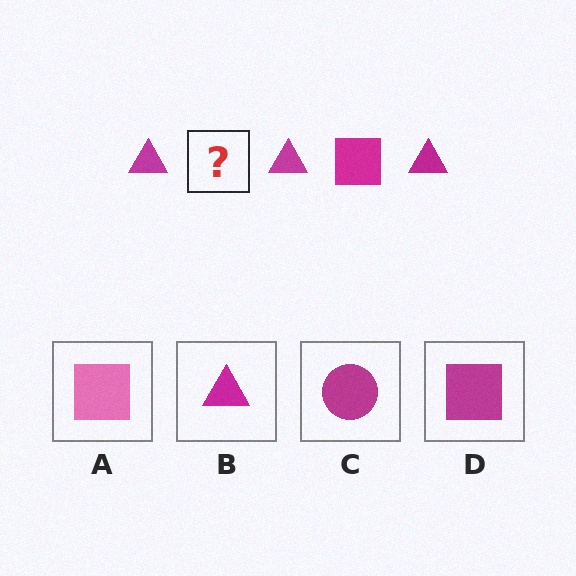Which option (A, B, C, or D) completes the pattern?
D.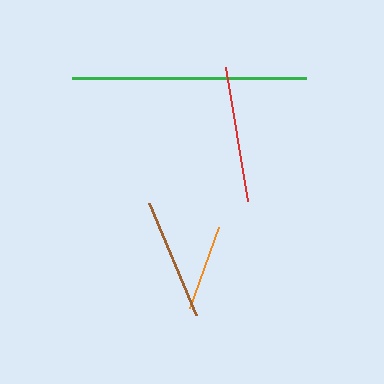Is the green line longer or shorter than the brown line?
The green line is longer than the brown line.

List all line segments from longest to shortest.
From longest to shortest: green, red, brown, orange.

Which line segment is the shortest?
The orange line is the shortest at approximately 86 pixels.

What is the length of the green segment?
The green segment is approximately 233 pixels long.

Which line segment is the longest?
The green line is the longest at approximately 233 pixels.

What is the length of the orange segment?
The orange segment is approximately 86 pixels long.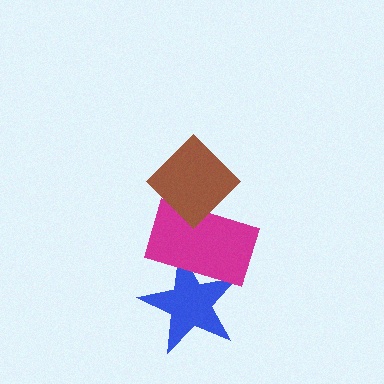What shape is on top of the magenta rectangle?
The brown diamond is on top of the magenta rectangle.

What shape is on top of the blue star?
The magenta rectangle is on top of the blue star.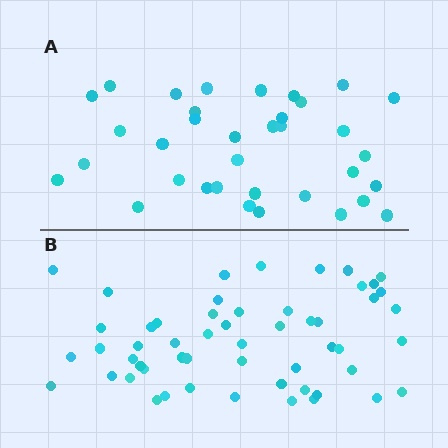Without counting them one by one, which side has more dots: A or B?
Region B (the bottom region) has more dots.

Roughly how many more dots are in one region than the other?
Region B has approximately 20 more dots than region A.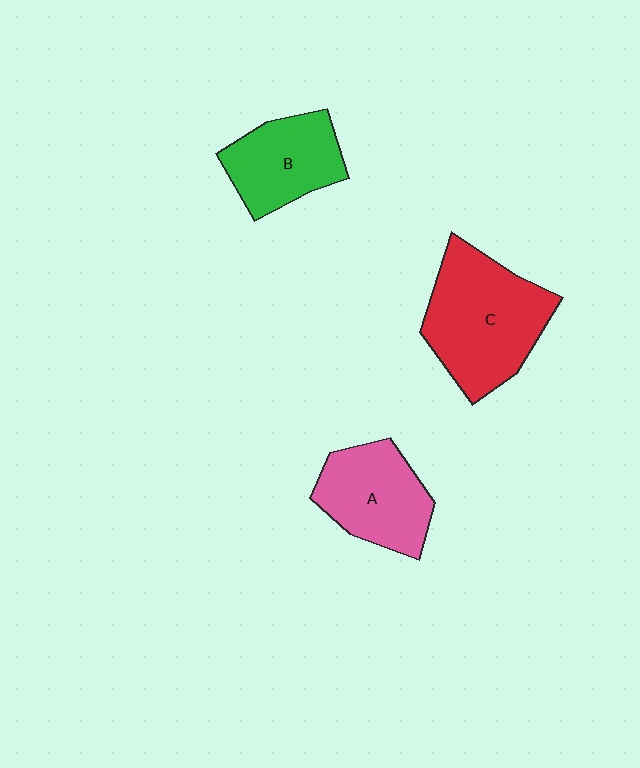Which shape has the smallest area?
Shape B (green).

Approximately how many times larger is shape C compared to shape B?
Approximately 1.5 times.